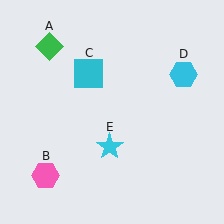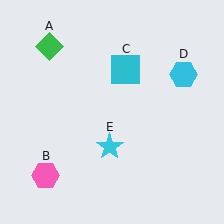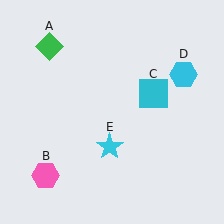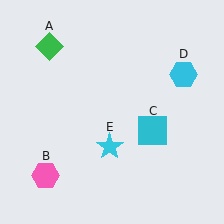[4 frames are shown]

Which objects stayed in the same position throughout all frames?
Green diamond (object A) and pink hexagon (object B) and cyan hexagon (object D) and cyan star (object E) remained stationary.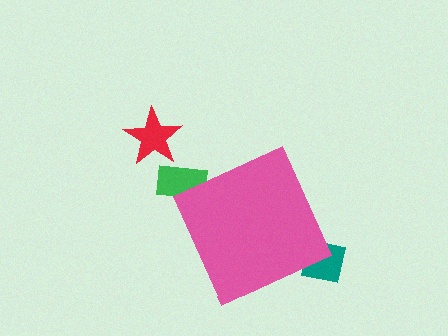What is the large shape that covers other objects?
A pink diamond.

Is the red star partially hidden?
No, the red star is fully visible.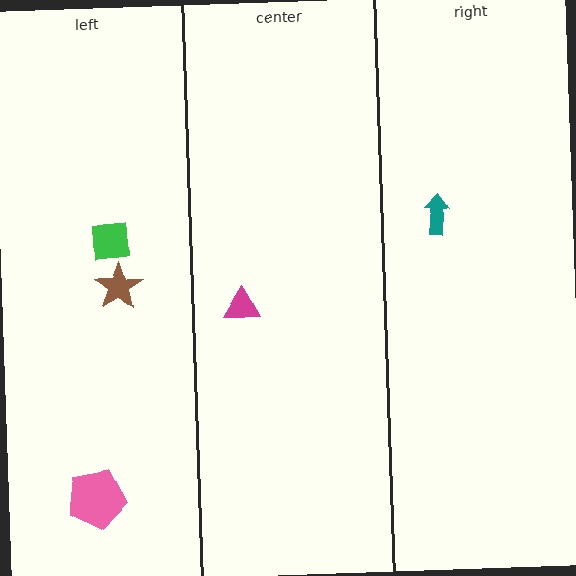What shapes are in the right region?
The teal arrow.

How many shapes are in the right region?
1.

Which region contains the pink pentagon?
The left region.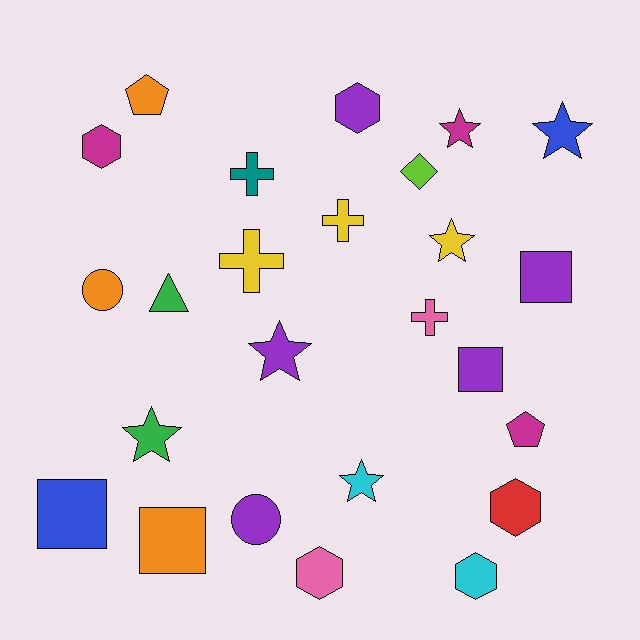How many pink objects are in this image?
There are 2 pink objects.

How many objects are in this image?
There are 25 objects.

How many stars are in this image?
There are 6 stars.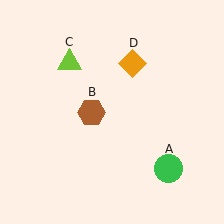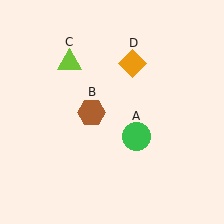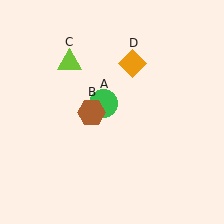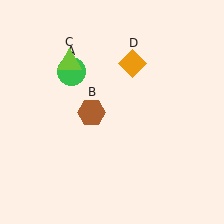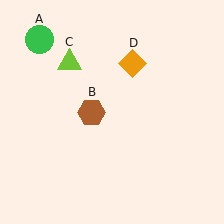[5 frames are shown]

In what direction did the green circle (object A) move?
The green circle (object A) moved up and to the left.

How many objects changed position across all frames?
1 object changed position: green circle (object A).